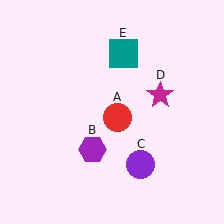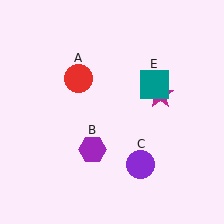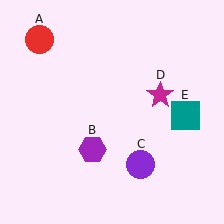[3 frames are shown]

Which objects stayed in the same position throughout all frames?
Purple hexagon (object B) and purple circle (object C) and magenta star (object D) remained stationary.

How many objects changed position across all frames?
2 objects changed position: red circle (object A), teal square (object E).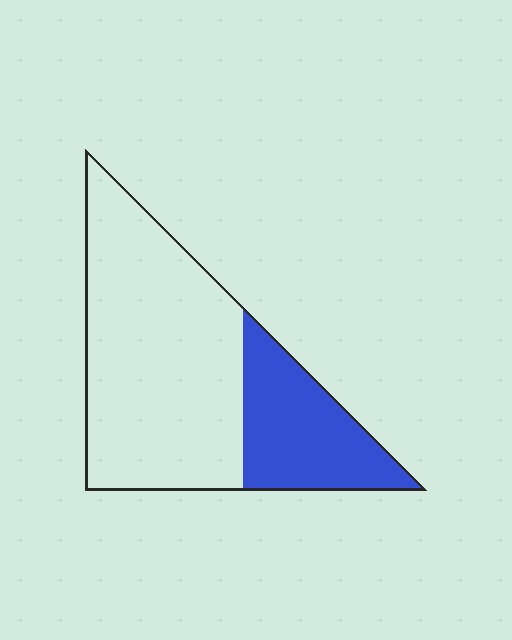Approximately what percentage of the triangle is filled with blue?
Approximately 30%.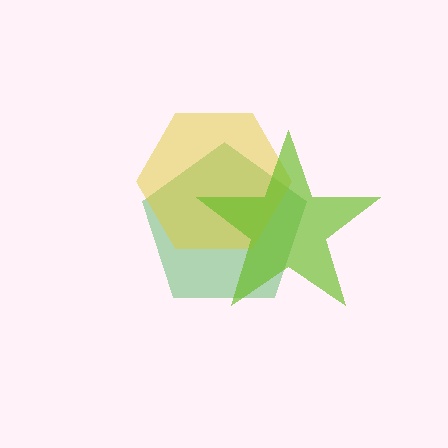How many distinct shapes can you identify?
There are 3 distinct shapes: a green pentagon, a yellow hexagon, a lime star.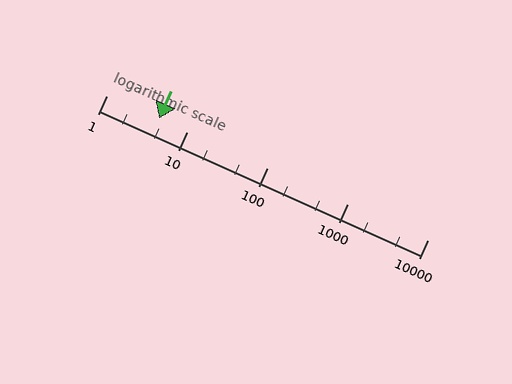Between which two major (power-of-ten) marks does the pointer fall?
The pointer is between 1 and 10.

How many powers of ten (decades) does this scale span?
The scale spans 4 decades, from 1 to 10000.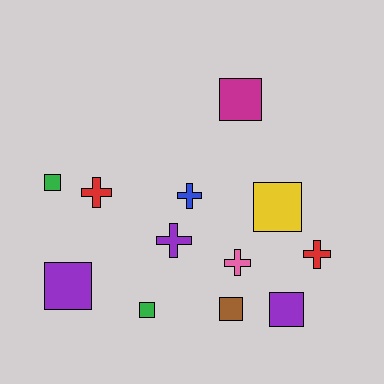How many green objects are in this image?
There are 2 green objects.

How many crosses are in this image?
There are 5 crosses.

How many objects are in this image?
There are 12 objects.